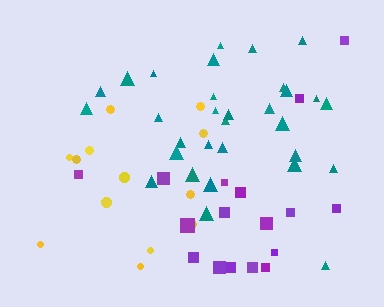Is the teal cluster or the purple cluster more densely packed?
Teal.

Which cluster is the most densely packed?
Teal.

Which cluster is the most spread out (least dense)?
Yellow.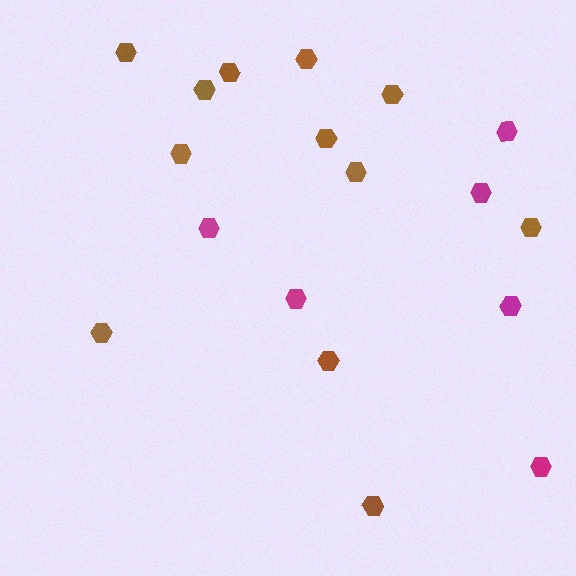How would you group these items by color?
There are 2 groups: one group of brown hexagons (12) and one group of magenta hexagons (6).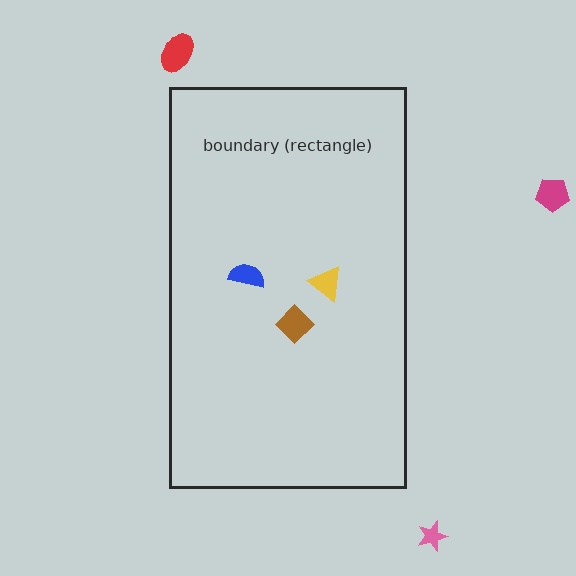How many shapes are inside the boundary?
3 inside, 3 outside.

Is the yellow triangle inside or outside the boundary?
Inside.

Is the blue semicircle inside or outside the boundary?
Inside.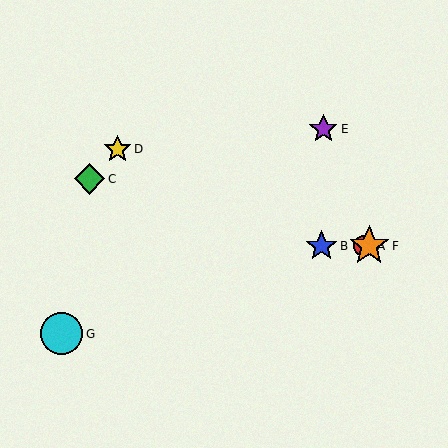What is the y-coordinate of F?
Object F is at y≈246.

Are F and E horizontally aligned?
No, F is at y≈246 and E is at y≈129.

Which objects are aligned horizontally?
Objects A, B, F are aligned horizontally.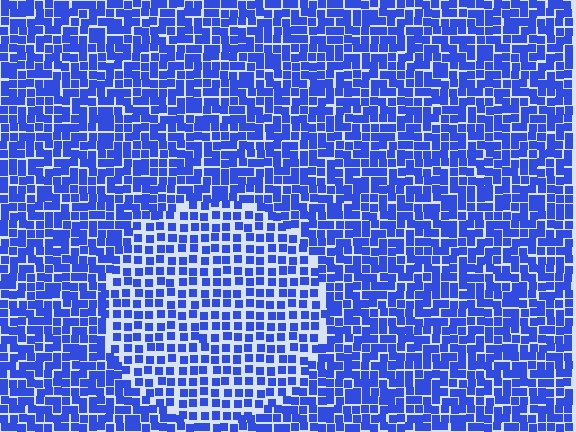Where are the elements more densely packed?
The elements are more densely packed outside the circle boundary.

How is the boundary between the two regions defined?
The boundary is defined by a change in element density (approximately 1.6x ratio). All elements are the same color, size, and shape.